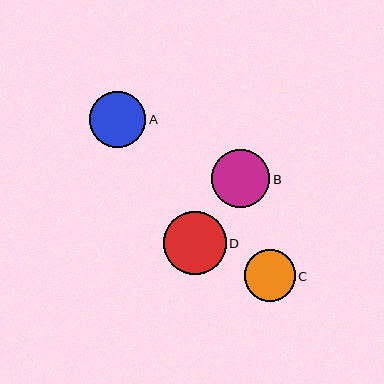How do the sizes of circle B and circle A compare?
Circle B and circle A are approximately the same size.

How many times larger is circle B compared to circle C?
Circle B is approximately 1.1 times the size of circle C.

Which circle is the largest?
Circle D is the largest with a size of approximately 63 pixels.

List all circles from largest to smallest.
From largest to smallest: D, B, A, C.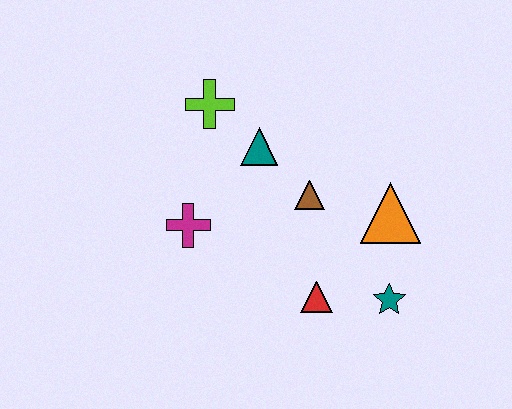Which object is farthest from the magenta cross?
The teal star is farthest from the magenta cross.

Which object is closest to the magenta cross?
The teal triangle is closest to the magenta cross.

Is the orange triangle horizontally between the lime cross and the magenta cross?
No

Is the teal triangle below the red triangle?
No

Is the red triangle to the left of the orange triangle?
Yes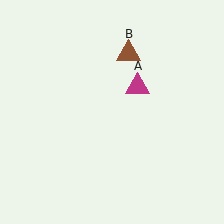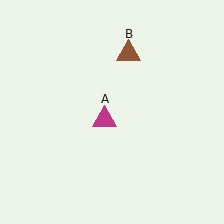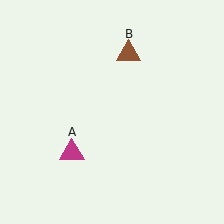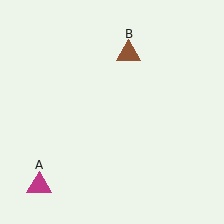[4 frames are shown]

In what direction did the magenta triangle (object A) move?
The magenta triangle (object A) moved down and to the left.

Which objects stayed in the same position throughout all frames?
Brown triangle (object B) remained stationary.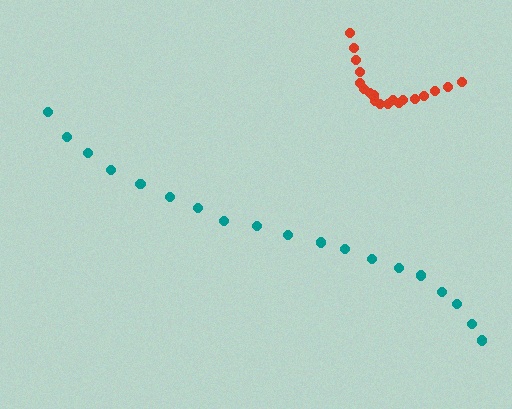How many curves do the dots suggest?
There are 2 distinct paths.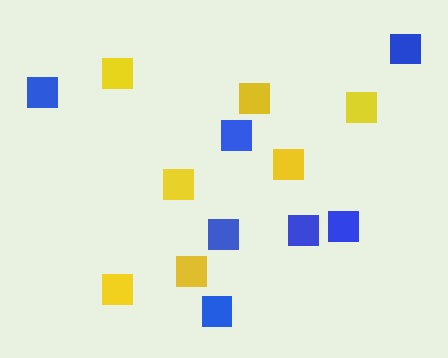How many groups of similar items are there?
There are 2 groups: one group of yellow squares (7) and one group of blue squares (7).